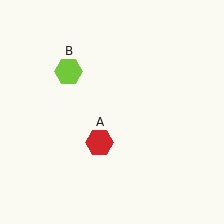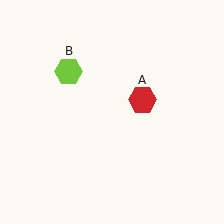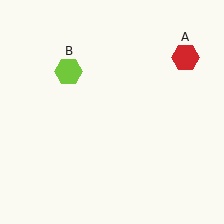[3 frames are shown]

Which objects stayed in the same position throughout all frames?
Lime hexagon (object B) remained stationary.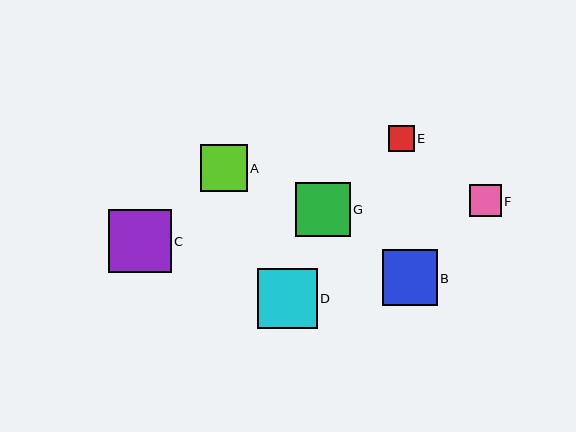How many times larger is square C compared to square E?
Square C is approximately 2.4 times the size of square E.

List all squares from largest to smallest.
From largest to smallest: C, D, B, G, A, F, E.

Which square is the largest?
Square C is the largest with a size of approximately 62 pixels.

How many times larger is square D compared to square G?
Square D is approximately 1.1 times the size of square G.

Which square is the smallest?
Square E is the smallest with a size of approximately 26 pixels.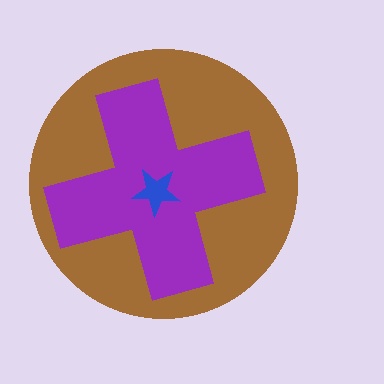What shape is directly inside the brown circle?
The purple cross.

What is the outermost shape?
The brown circle.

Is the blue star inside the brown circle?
Yes.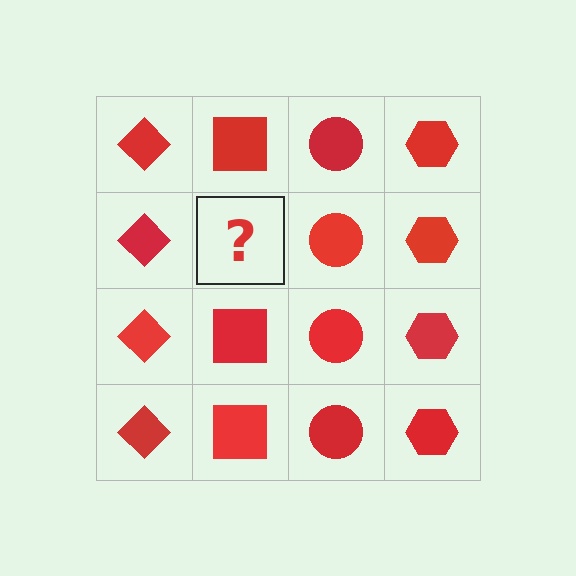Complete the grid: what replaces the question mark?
The question mark should be replaced with a red square.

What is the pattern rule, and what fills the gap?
The rule is that each column has a consistent shape. The gap should be filled with a red square.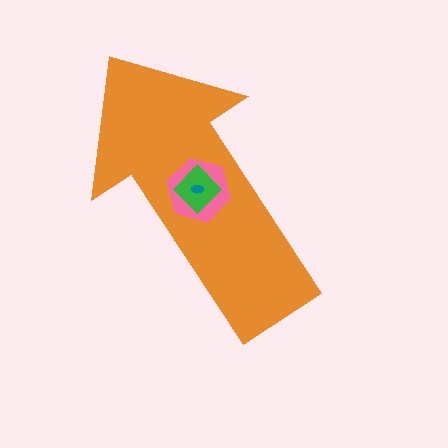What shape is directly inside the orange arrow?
The pink hexagon.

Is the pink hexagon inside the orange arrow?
Yes.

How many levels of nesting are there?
4.